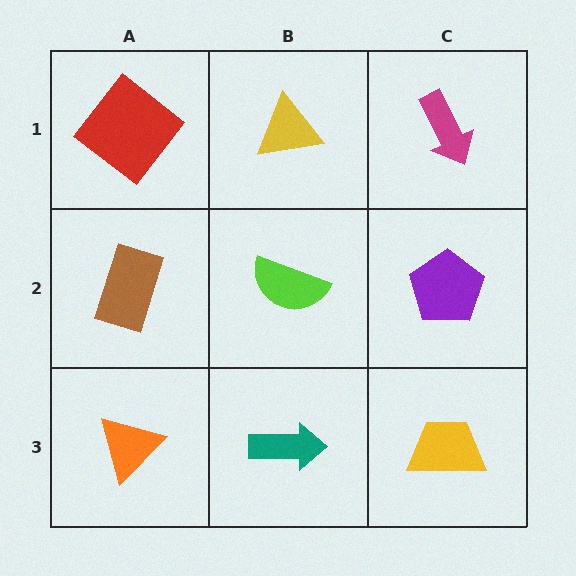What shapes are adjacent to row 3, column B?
A lime semicircle (row 2, column B), an orange triangle (row 3, column A), a yellow trapezoid (row 3, column C).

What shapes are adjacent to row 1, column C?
A purple pentagon (row 2, column C), a yellow triangle (row 1, column B).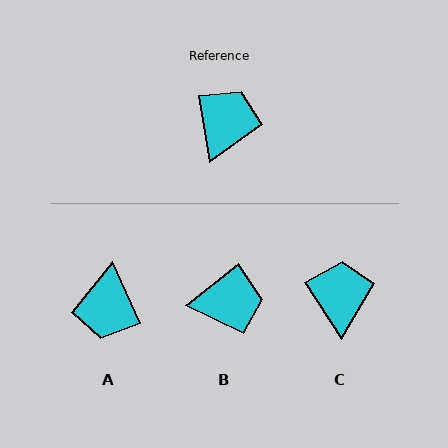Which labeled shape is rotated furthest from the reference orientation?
A, about 165 degrees away.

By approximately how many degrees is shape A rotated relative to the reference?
Approximately 165 degrees clockwise.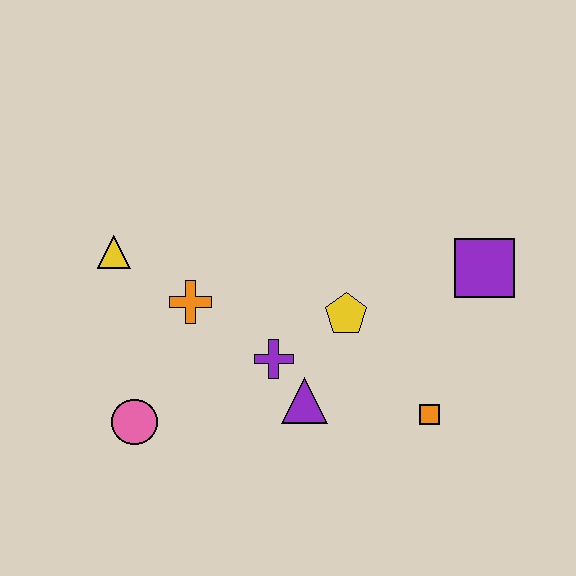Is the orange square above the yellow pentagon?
No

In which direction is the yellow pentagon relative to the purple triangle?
The yellow pentagon is above the purple triangle.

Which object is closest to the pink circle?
The orange cross is closest to the pink circle.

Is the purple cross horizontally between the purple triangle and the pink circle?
Yes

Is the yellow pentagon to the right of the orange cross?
Yes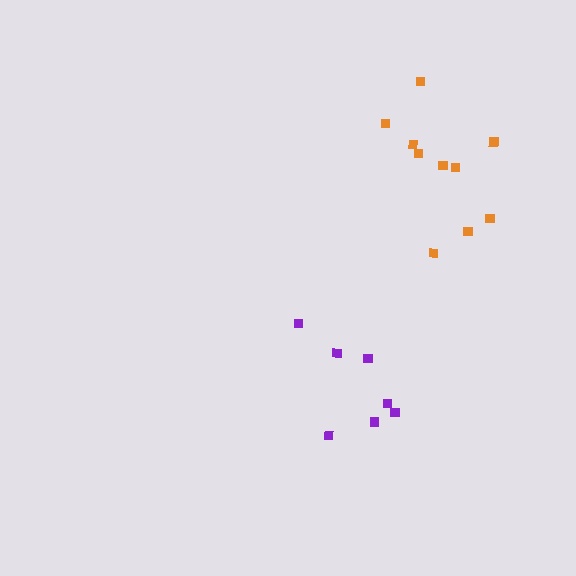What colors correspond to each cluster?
The clusters are colored: orange, purple.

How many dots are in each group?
Group 1: 10 dots, Group 2: 7 dots (17 total).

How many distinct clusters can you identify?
There are 2 distinct clusters.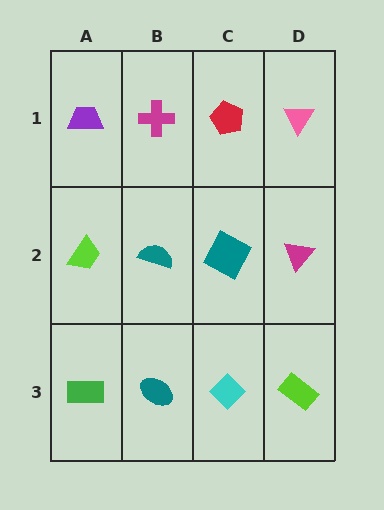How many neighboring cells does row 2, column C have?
4.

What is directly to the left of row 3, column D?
A cyan diamond.